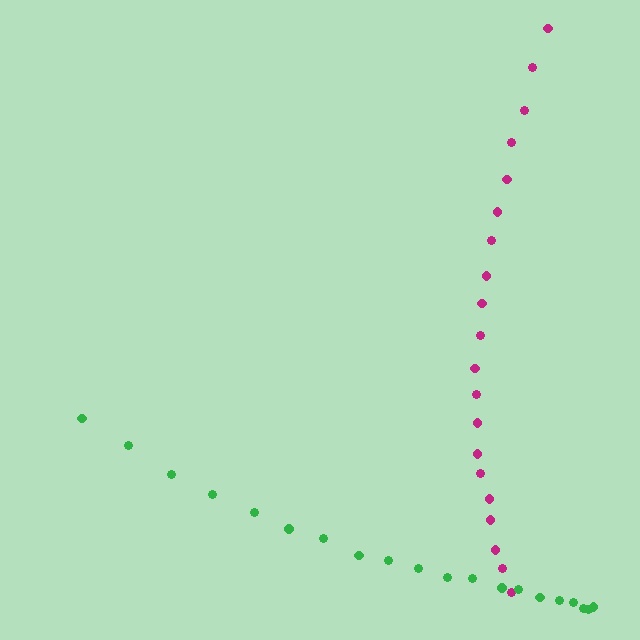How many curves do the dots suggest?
There are 2 distinct paths.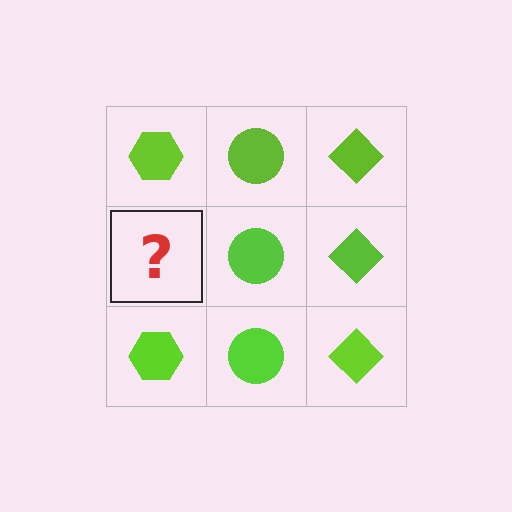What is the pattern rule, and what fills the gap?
The rule is that each column has a consistent shape. The gap should be filled with a lime hexagon.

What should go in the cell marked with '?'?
The missing cell should contain a lime hexagon.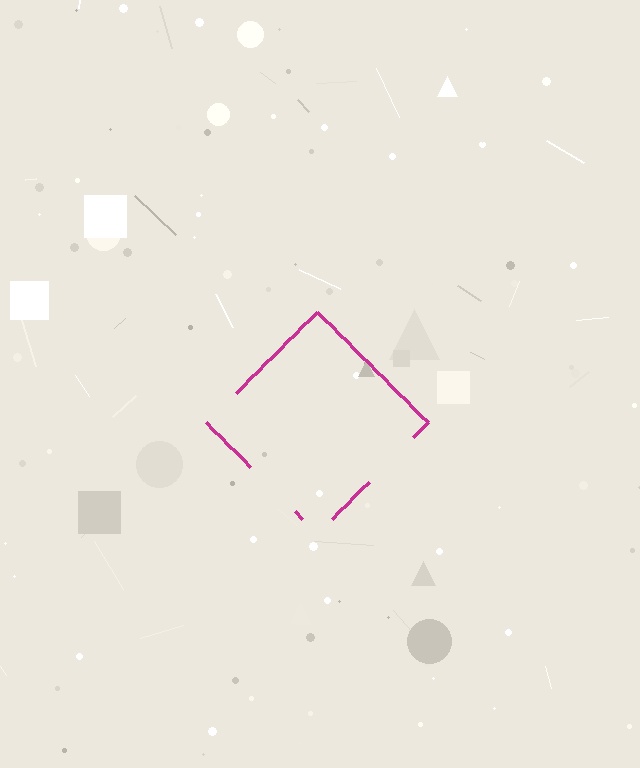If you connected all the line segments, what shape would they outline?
They would outline a diamond.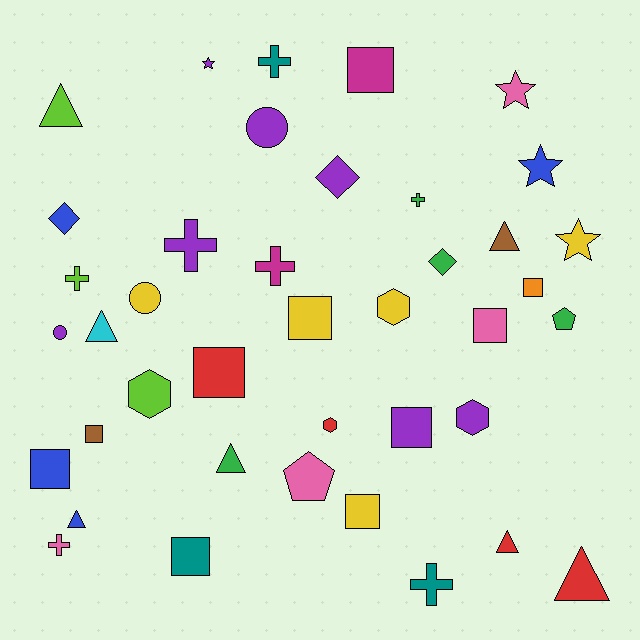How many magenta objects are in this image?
There are 2 magenta objects.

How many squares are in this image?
There are 10 squares.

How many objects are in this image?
There are 40 objects.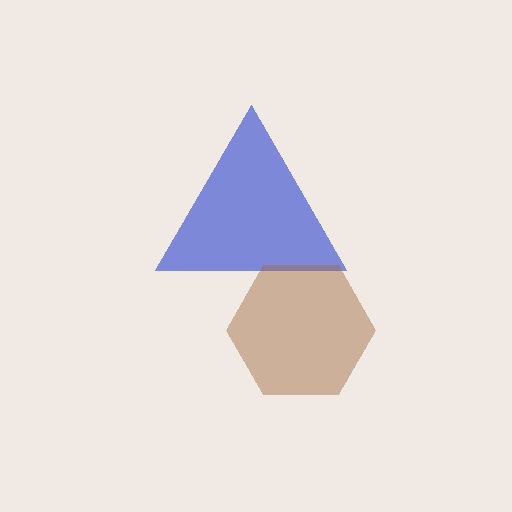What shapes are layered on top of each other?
The layered shapes are: a blue triangle, a brown hexagon.